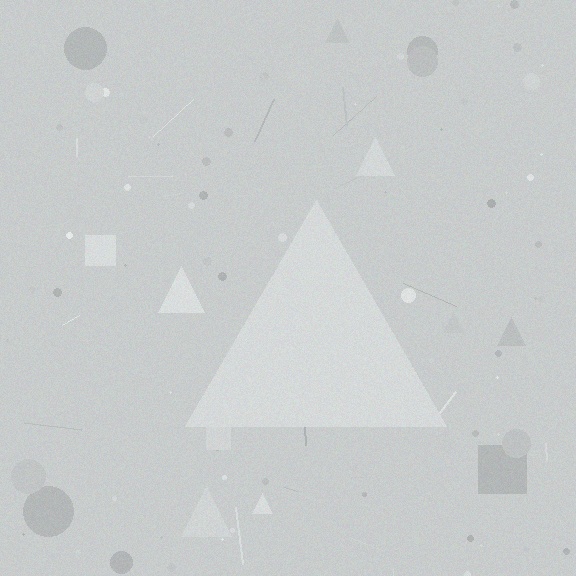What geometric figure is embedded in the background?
A triangle is embedded in the background.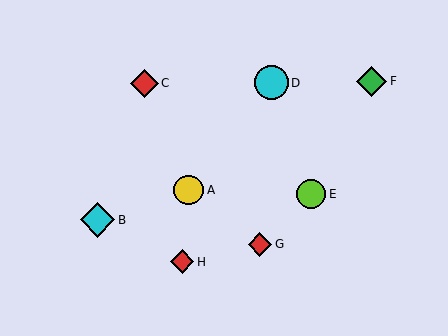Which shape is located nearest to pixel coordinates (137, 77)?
The red diamond (labeled C) at (144, 83) is nearest to that location.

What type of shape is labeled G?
Shape G is a red diamond.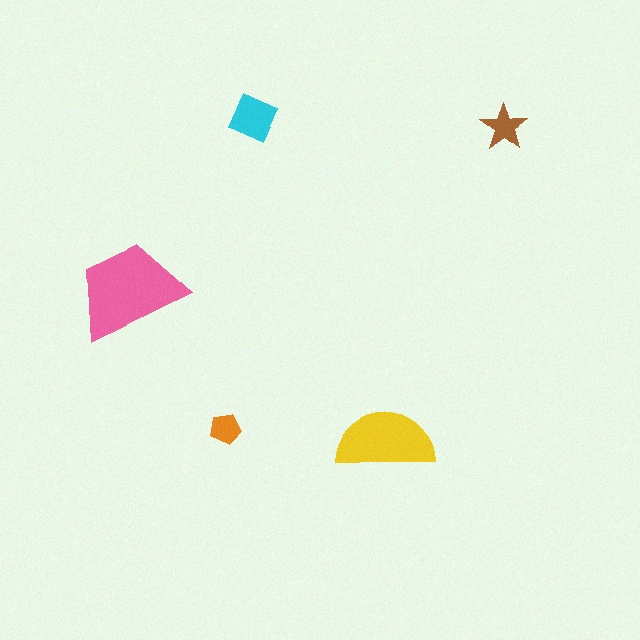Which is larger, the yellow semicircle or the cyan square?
The yellow semicircle.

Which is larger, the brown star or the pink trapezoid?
The pink trapezoid.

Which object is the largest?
The pink trapezoid.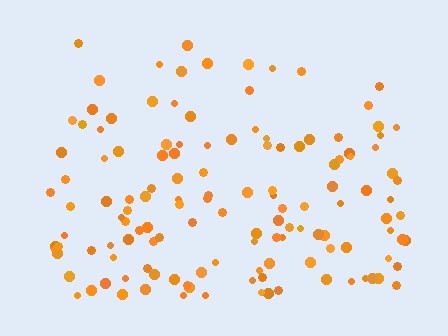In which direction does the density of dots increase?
From top to bottom, with the bottom side densest.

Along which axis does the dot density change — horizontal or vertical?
Vertical.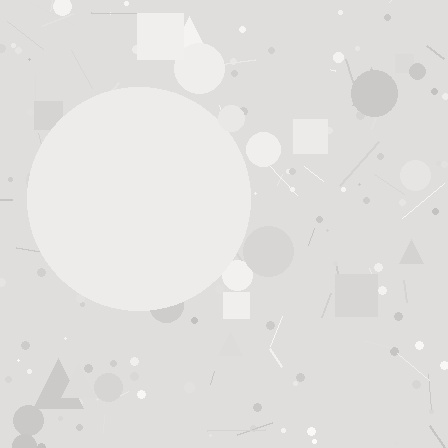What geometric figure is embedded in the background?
A circle is embedded in the background.